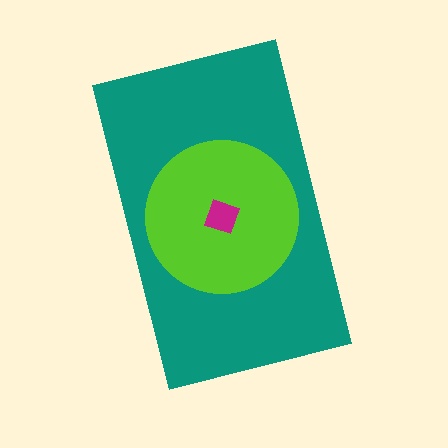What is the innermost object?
The magenta diamond.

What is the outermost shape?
The teal rectangle.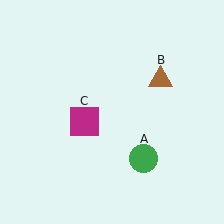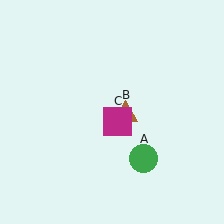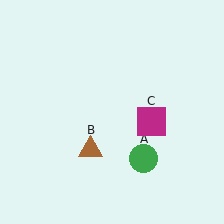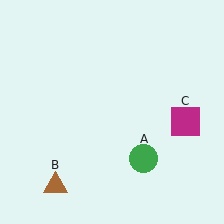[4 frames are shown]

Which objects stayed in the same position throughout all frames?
Green circle (object A) remained stationary.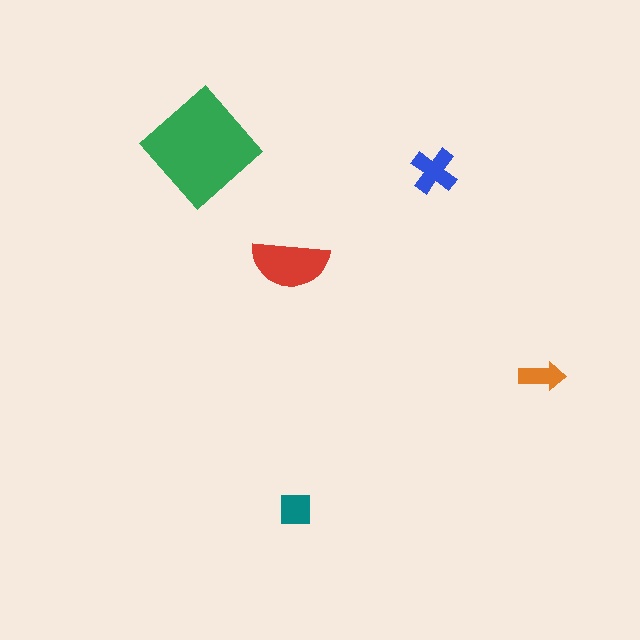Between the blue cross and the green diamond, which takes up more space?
The green diamond.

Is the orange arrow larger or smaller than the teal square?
Smaller.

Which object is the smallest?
The orange arrow.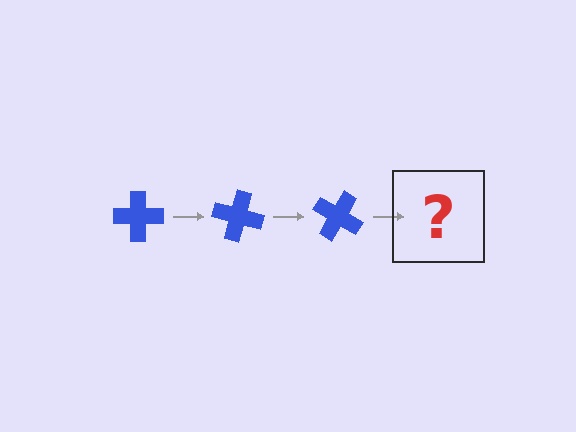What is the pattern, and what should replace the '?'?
The pattern is that the cross rotates 15 degrees each step. The '?' should be a blue cross rotated 45 degrees.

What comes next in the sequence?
The next element should be a blue cross rotated 45 degrees.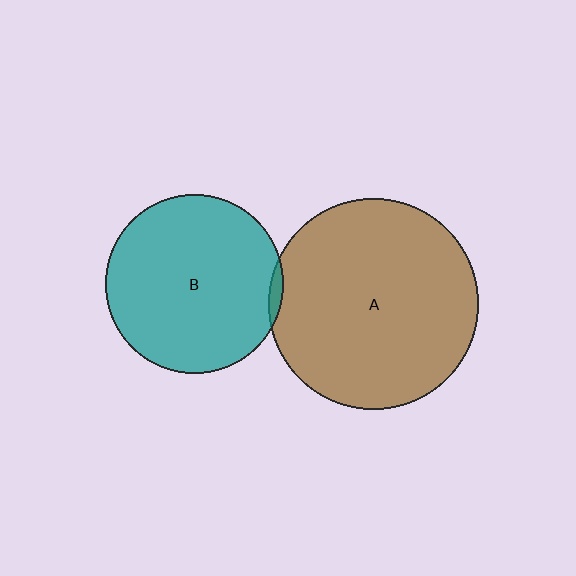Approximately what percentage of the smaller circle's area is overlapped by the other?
Approximately 5%.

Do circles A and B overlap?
Yes.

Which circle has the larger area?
Circle A (brown).